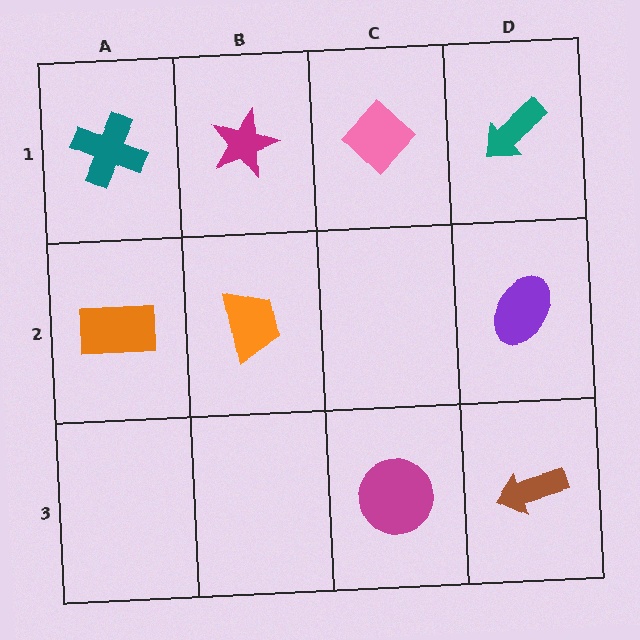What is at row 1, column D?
A teal arrow.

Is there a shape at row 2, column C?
No, that cell is empty.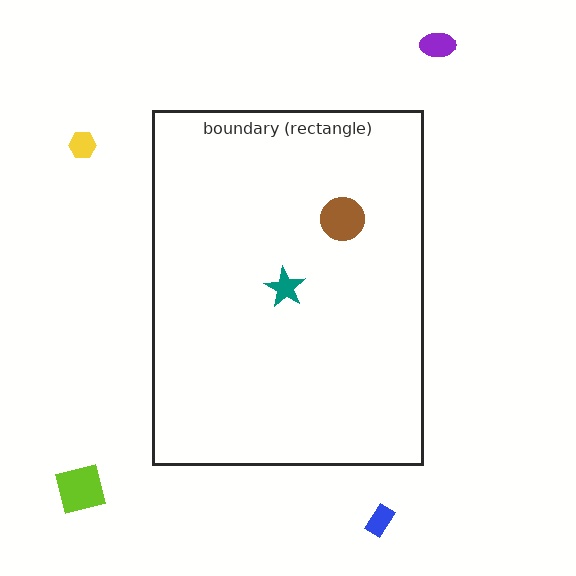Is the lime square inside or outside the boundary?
Outside.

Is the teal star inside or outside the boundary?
Inside.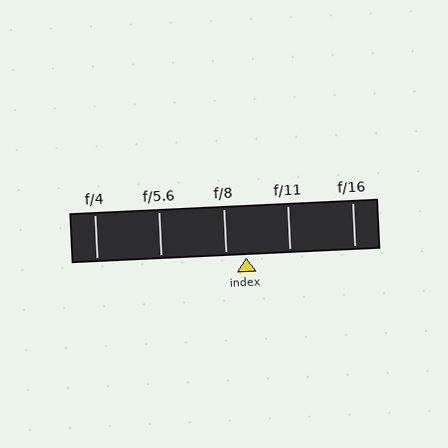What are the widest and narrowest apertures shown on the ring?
The widest aperture shown is f/4 and the narrowest is f/16.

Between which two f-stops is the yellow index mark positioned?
The index mark is between f/8 and f/11.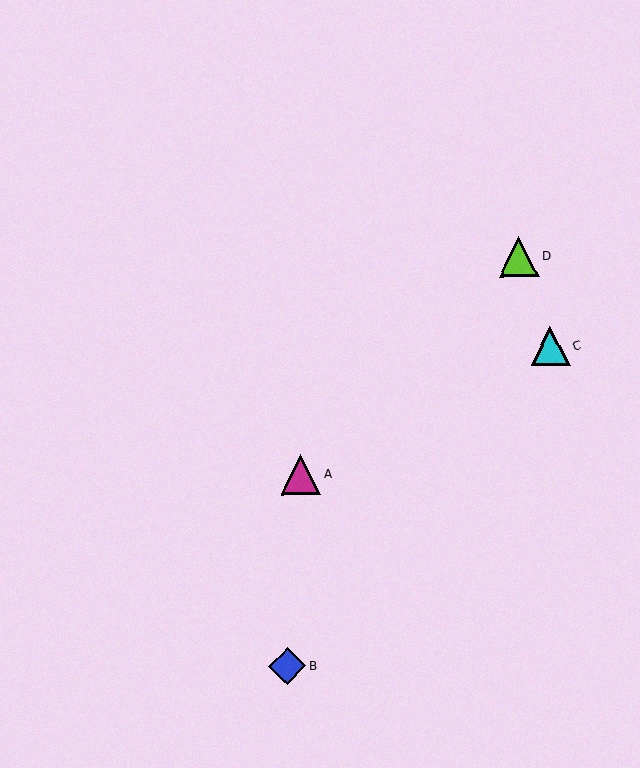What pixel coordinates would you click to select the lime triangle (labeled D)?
Click at (519, 256) to select the lime triangle D.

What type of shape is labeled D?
Shape D is a lime triangle.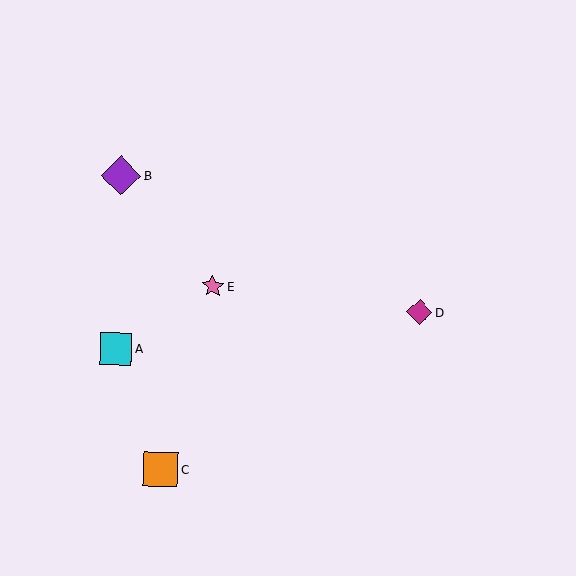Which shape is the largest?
The purple diamond (labeled B) is the largest.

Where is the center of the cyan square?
The center of the cyan square is at (116, 349).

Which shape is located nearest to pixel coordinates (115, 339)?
The cyan square (labeled A) at (116, 349) is nearest to that location.